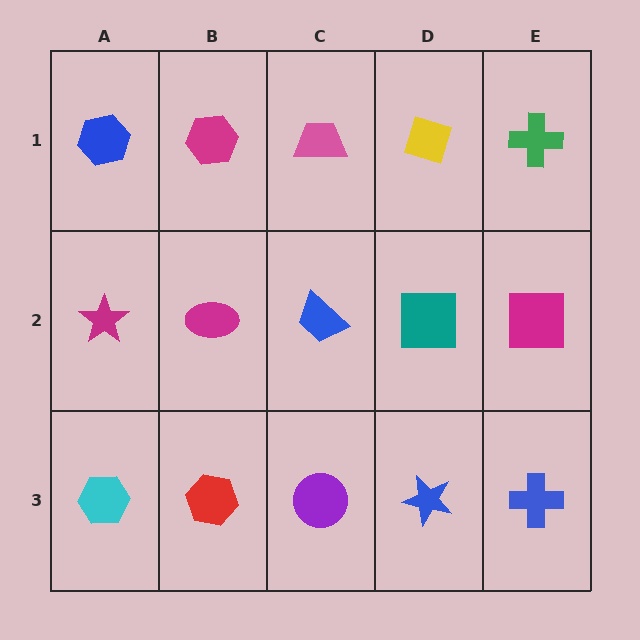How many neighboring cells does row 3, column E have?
2.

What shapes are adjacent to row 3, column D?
A teal square (row 2, column D), a purple circle (row 3, column C), a blue cross (row 3, column E).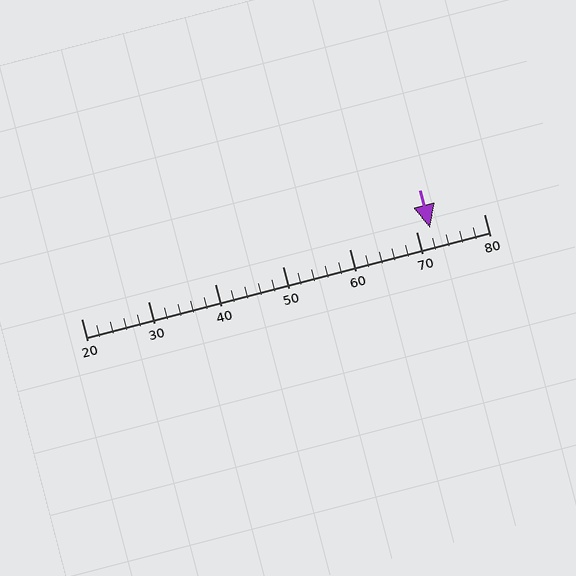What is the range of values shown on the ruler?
The ruler shows values from 20 to 80.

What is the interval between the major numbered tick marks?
The major tick marks are spaced 10 units apart.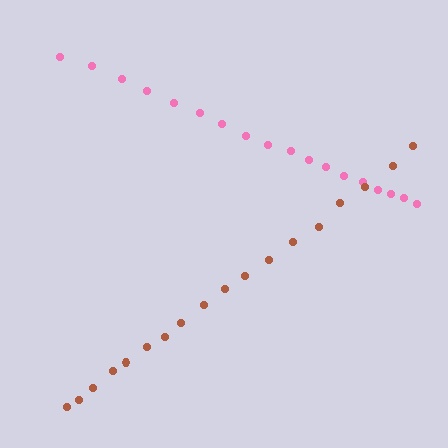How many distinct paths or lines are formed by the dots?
There are 2 distinct paths.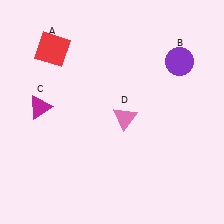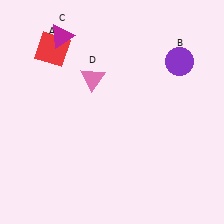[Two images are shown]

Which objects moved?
The objects that moved are: the magenta triangle (C), the pink triangle (D).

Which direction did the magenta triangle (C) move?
The magenta triangle (C) moved up.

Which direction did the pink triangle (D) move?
The pink triangle (D) moved up.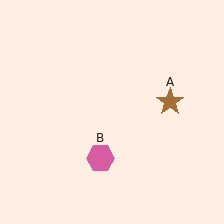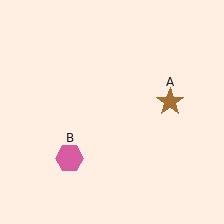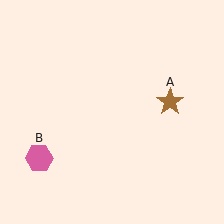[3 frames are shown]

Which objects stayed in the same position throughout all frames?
Brown star (object A) remained stationary.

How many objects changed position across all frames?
1 object changed position: pink hexagon (object B).